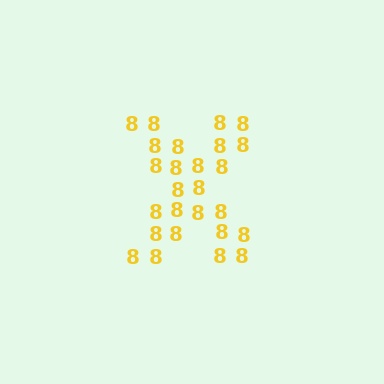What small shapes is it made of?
It is made of small digit 8's.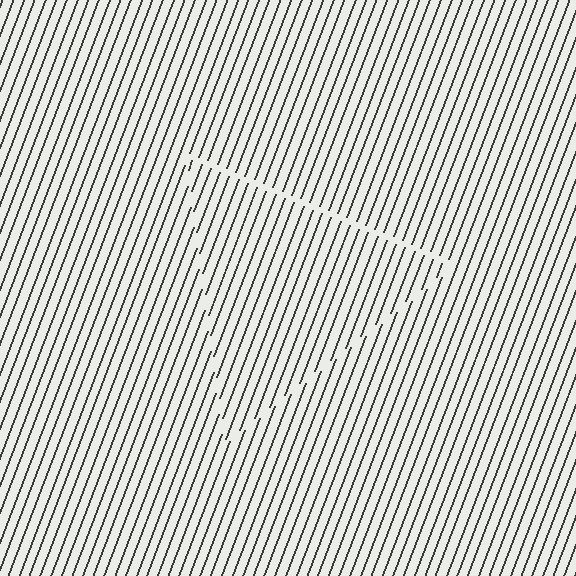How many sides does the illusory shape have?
3 sides — the line-ends trace a triangle.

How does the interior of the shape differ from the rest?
The interior of the shape contains the same grating, shifted by half a period — the contour is defined by the phase discontinuity where line-ends from the inner and outer gratings abut.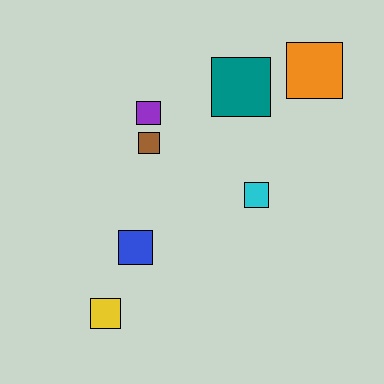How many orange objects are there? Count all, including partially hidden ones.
There is 1 orange object.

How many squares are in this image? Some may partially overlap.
There are 7 squares.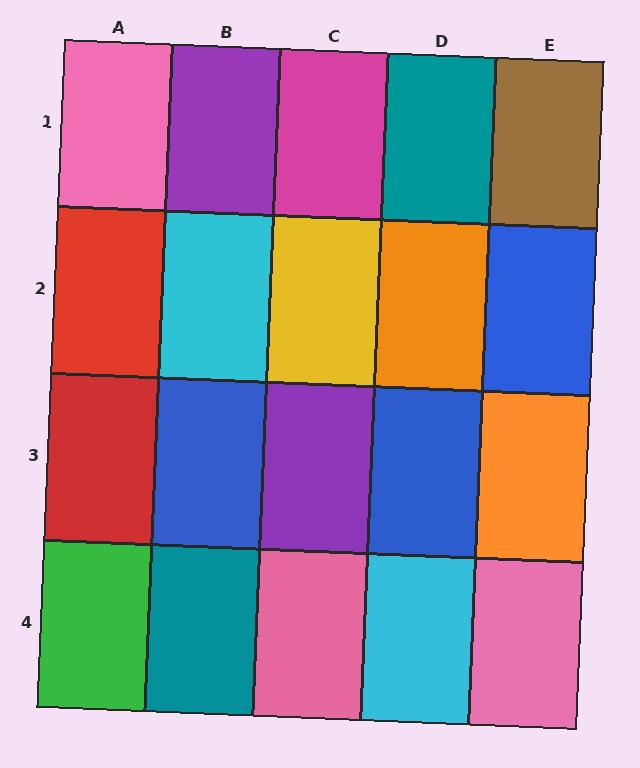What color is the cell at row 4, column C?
Pink.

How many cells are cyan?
2 cells are cyan.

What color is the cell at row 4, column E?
Pink.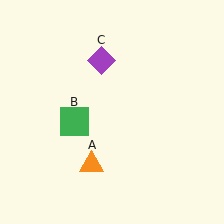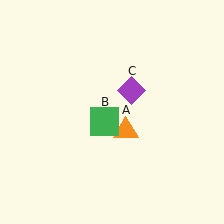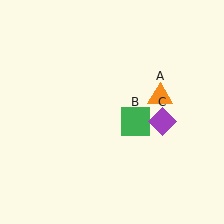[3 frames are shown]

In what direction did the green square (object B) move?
The green square (object B) moved right.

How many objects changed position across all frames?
3 objects changed position: orange triangle (object A), green square (object B), purple diamond (object C).